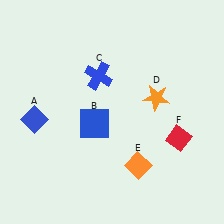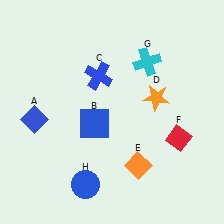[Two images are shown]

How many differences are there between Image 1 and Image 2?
There are 2 differences between the two images.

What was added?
A cyan cross (G), a blue circle (H) were added in Image 2.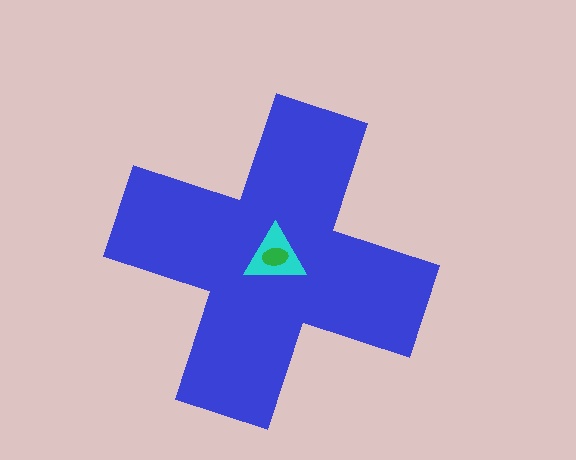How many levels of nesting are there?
3.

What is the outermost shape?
The blue cross.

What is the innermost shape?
The green ellipse.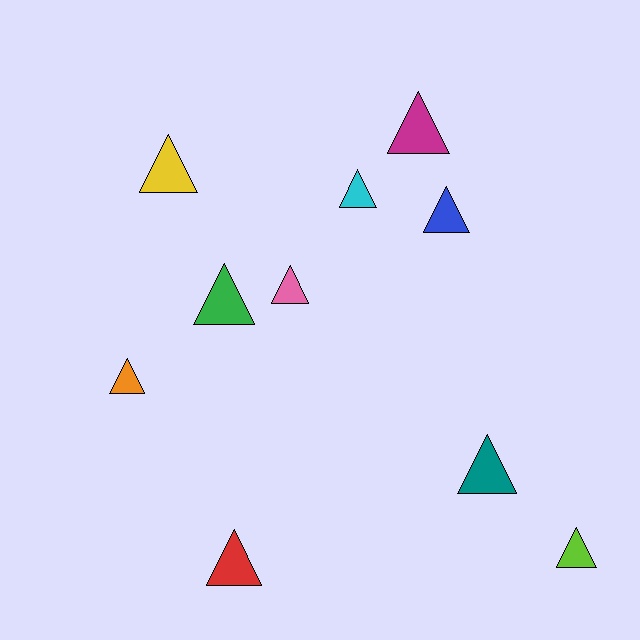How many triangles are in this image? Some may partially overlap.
There are 10 triangles.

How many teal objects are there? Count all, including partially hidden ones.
There is 1 teal object.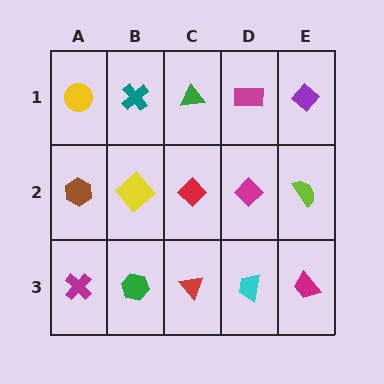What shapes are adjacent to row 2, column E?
A purple diamond (row 1, column E), a magenta trapezoid (row 3, column E), a magenta diamond (row 2, column D).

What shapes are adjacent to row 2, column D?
A magenta rectangle (row 1, column D), a cyan trapezoid (row 3, column D), a red diamond (row 2, column C), a lime semicircle (row 2, column E).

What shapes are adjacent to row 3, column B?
A yellow diamond (row 2, column B), a magenta cross (row 3, column A), a red triangle (row 3, column C).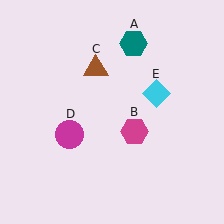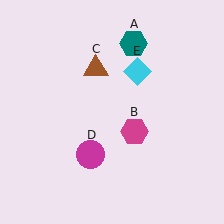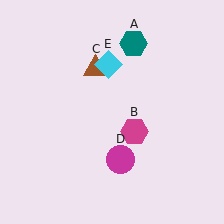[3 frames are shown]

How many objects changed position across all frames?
2 objects changed position: magenta circle (object D), cyan diamond (object E).